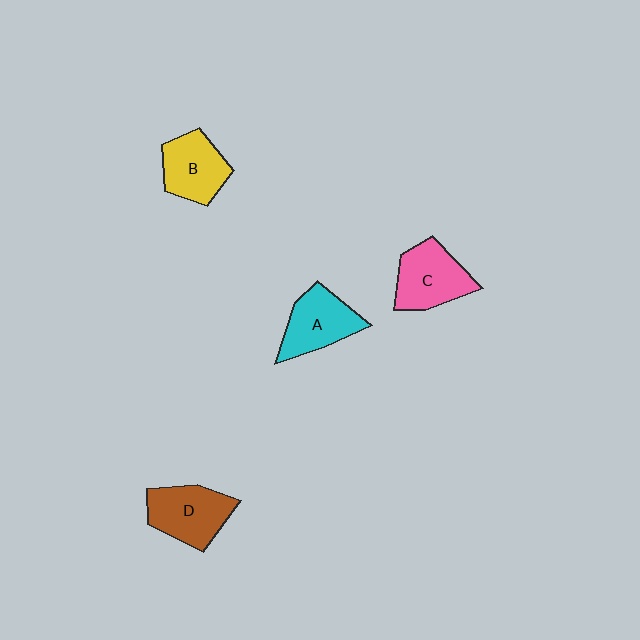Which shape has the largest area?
Shape D (brown).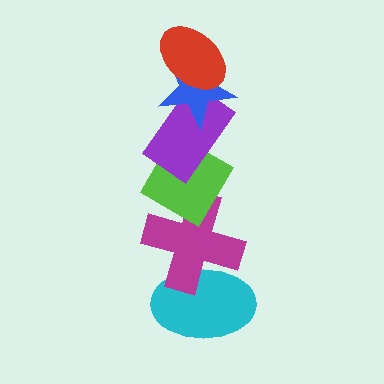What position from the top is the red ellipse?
The red ellipse is 1st from the top.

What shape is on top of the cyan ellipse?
The magenta cross is on top of the cyan ellipse.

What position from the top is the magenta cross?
The magenta cross is 5th from the top.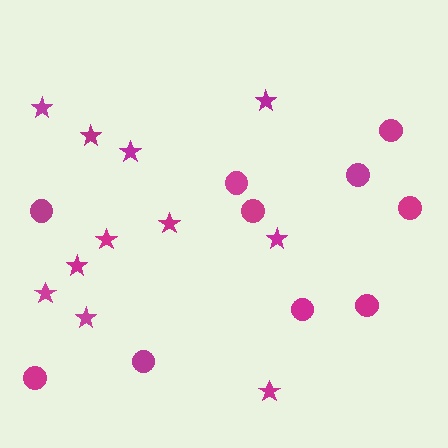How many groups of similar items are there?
There are 2 groups: one group of stars (11) and one group of circles (10).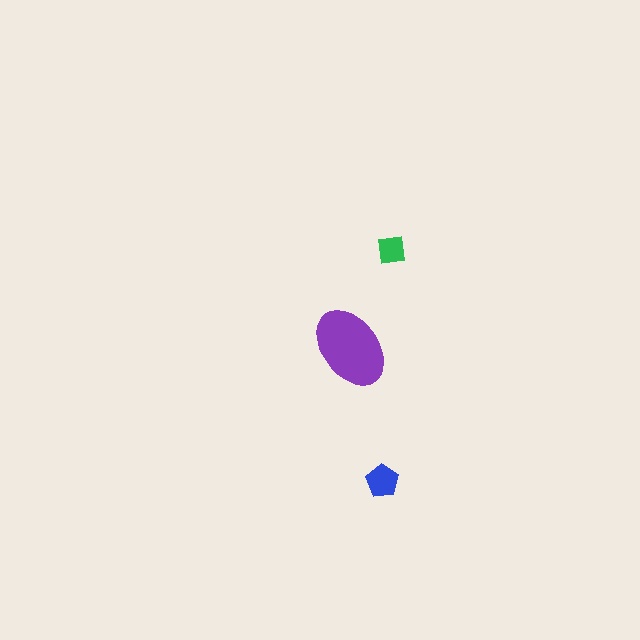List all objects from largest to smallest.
The purple ellipse, the blue pentagon, the green square.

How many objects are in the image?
There are 3 objects in the image.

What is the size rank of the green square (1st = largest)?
3rd.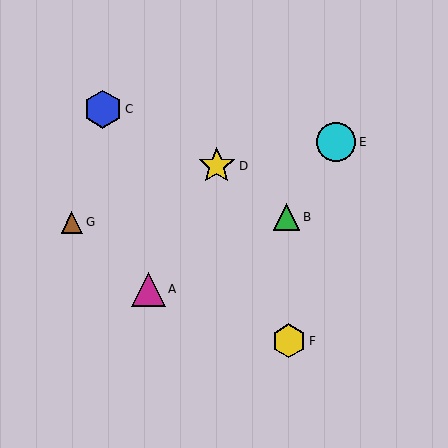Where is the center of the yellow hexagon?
The center of the yellow hexagon is at (289, 341).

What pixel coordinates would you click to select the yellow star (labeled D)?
Click at (217, 166) to select the yellow star D.